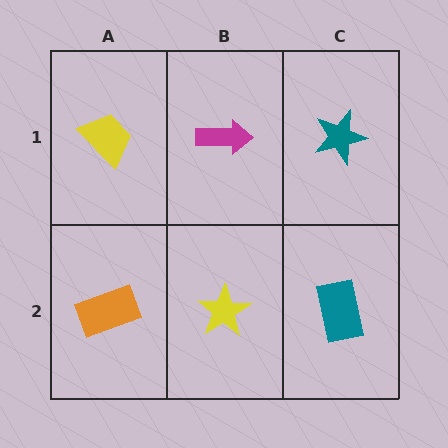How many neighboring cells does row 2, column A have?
2.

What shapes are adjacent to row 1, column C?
A teal rectangle (row 2, column C), a magenta arrow (row 1, column B).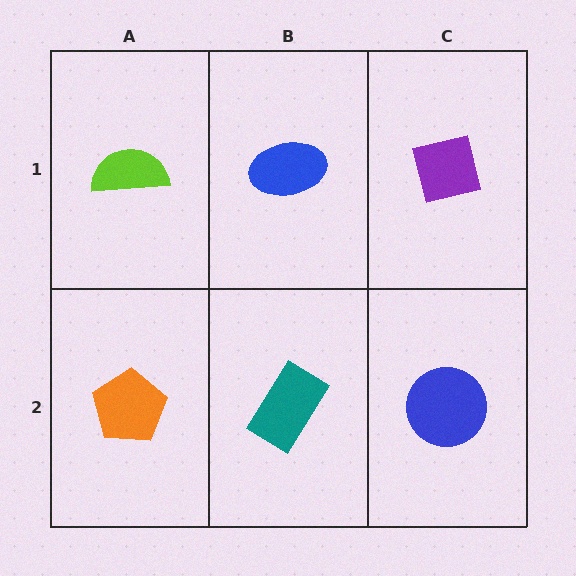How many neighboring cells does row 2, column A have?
2.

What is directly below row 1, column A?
An orange pentagon.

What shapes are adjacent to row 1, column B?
A teal rectangle (row 2, column B), a lime semicircle (row 1, column A), a purple square (row 1, column C).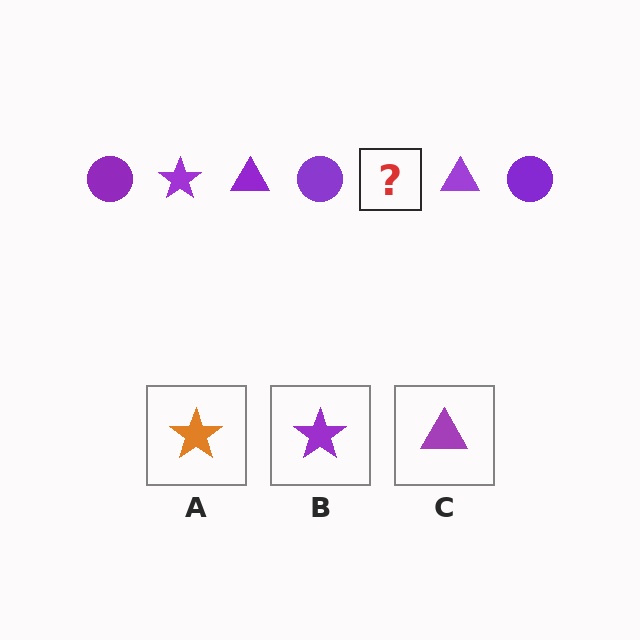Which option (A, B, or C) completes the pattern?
B.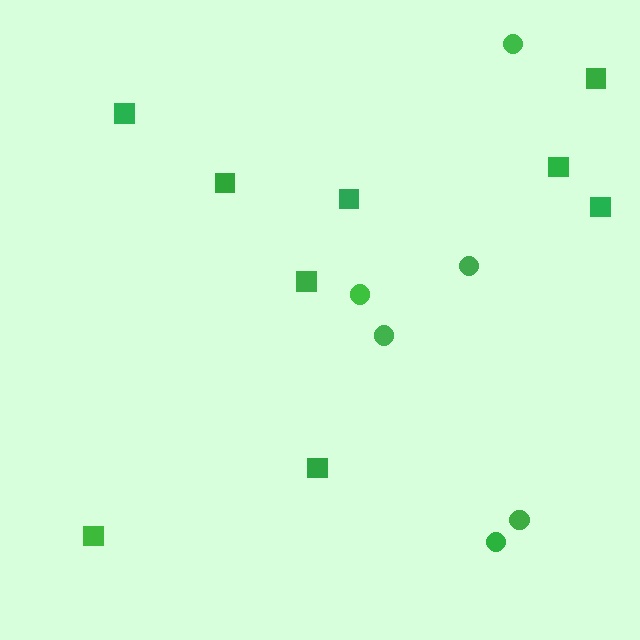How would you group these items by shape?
There are 2 groups: one group of circles (6) and one group of squares (9).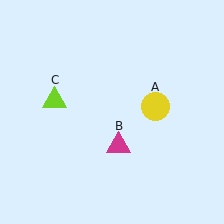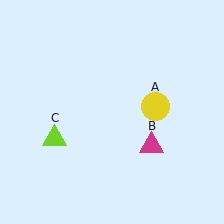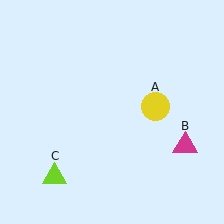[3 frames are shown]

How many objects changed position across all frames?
2 objects changed position: magenta triangle (object B), lime triangle (object C).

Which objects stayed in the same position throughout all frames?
Yellow circle (object A) remained stationary.